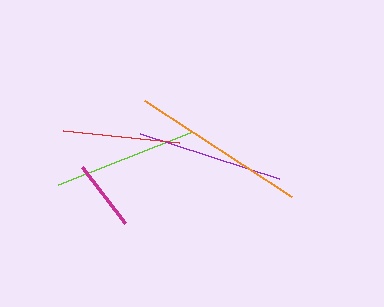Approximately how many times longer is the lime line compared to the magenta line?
The lime line is approximately 2.0 times the length of the magenta line.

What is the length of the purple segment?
The purple segment is approximately 146 pixels long.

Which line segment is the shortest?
The magenta line is the shortest at approximately 71 pixels.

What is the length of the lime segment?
The lime segment is approximately 142 pixels long.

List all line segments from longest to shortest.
From longest to shortest: orange, purple, lime, red, magenta.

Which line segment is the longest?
The orange line is the longest at approximately 176 pixels.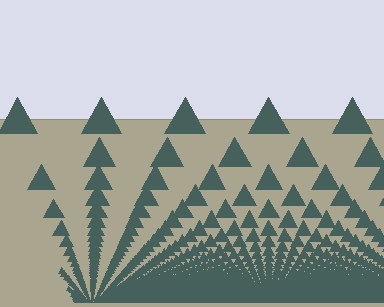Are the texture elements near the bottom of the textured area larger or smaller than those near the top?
Smaller. The gradient is inverted — elements near the bottom are smaller and denser.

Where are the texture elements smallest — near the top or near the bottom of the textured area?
Near the bottom.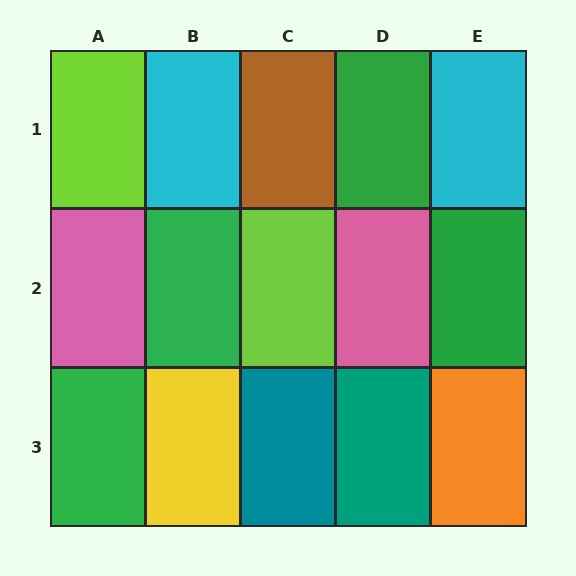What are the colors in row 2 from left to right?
Pink, green, lime, pink, green.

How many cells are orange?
1 cell is orange.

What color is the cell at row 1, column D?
Green.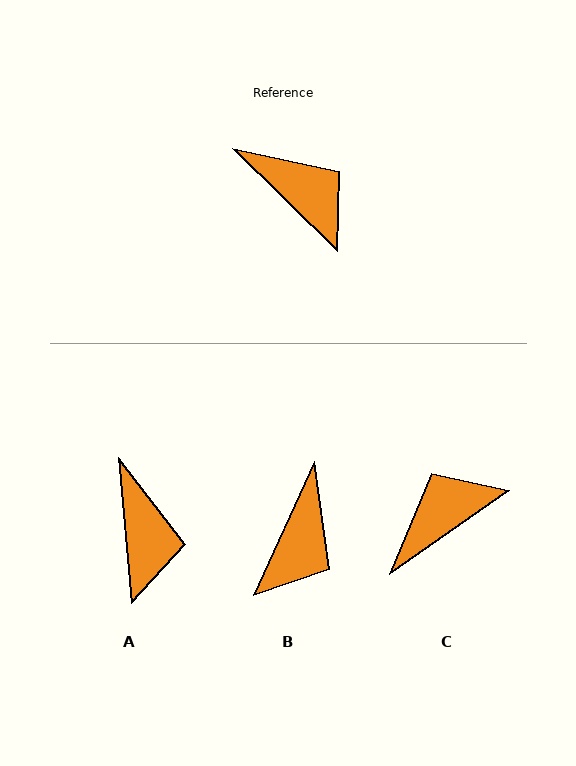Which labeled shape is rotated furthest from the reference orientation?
C, about 79 degrees away.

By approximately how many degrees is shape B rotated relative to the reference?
Approximately 70 degrees clockwise.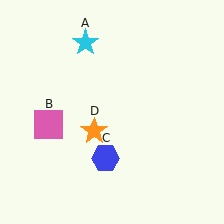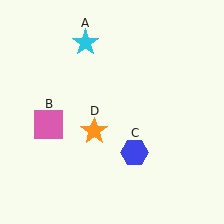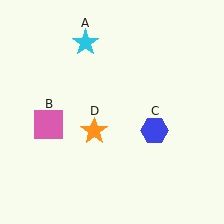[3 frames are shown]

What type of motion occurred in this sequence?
The blue hexagon (object C) rotated counterclockwise around the center of the scene.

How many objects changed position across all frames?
1 object changed position: blue hexagon (object C).